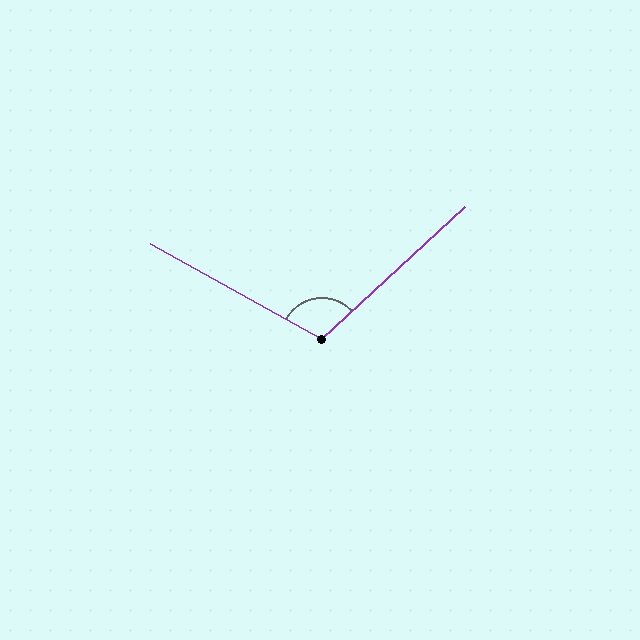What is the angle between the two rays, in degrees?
Approximately 108 degrees.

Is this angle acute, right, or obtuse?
It is obtuse.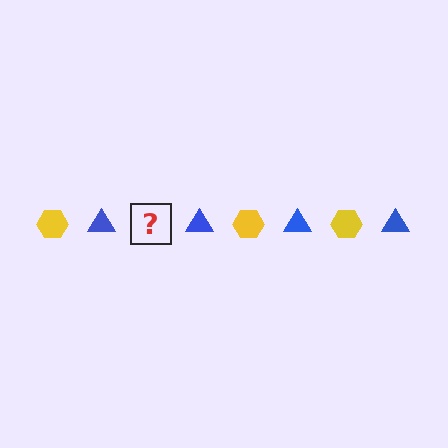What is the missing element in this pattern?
The missing element is a yellow hexagon.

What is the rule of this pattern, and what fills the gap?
The rule is that the pattern alternates between yellow hexagon and blue triangle. The gap should be filled with a yellow hexagon.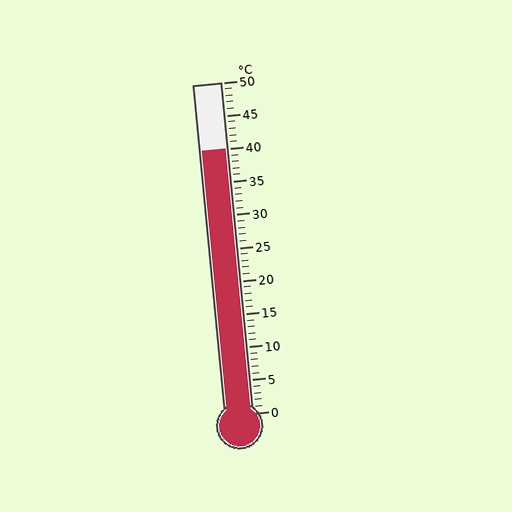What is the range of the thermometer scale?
The thermometer scale ranges from 0°C to 50°C.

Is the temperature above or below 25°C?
The temperature is above 25°C.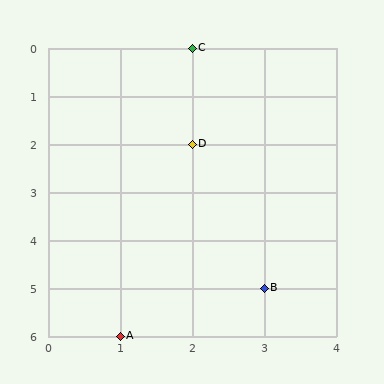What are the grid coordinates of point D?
Point D is at grid coordinates (2, 2).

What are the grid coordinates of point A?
Point A is at grid coordinates (1, 6).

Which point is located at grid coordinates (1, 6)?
Point A is at (1, 6).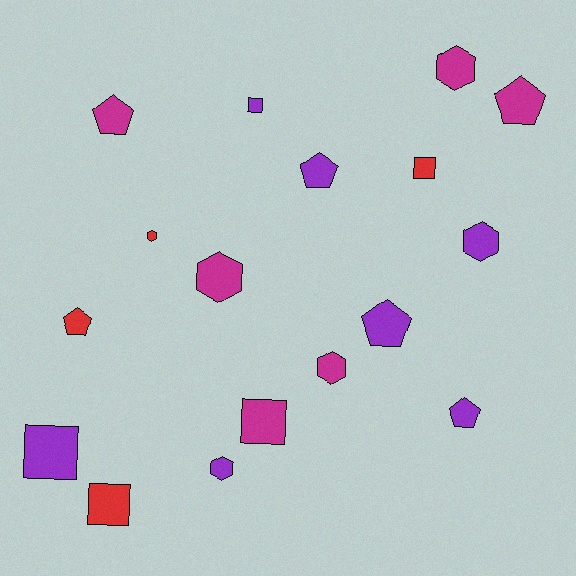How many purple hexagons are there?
There are 2 purple hexagons.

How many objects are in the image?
There are 17 objects.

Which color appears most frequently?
Purple, with 7 objects.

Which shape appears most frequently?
Pentagon, with 6 objects.